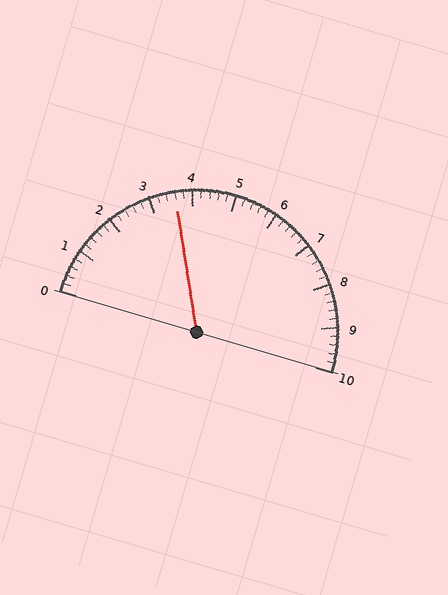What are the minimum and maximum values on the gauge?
The gauge ranges from 0 to 10.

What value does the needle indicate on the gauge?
The needle indicates approximately 3.6.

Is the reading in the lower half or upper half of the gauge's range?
The reading is in the lower half of the range (0 to 10).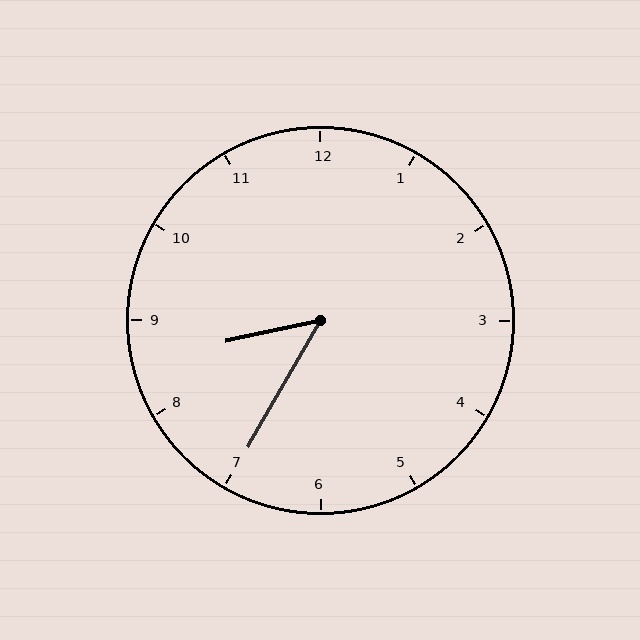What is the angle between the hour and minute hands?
Approximately 48 degrees.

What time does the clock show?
8:35.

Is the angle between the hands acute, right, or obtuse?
It is acute.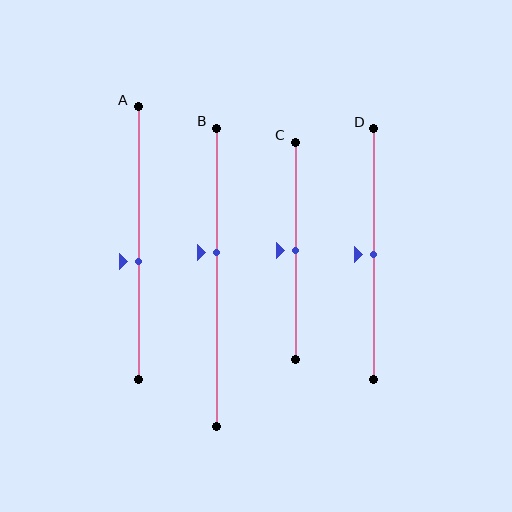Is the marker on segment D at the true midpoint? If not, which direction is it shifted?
Yes, the marker on segment D is at the true midpoint.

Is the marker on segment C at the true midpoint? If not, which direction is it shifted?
Yes, the marker on segment C is at the true midpoint.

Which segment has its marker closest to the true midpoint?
Segment C has its marker closest to the true midpoint.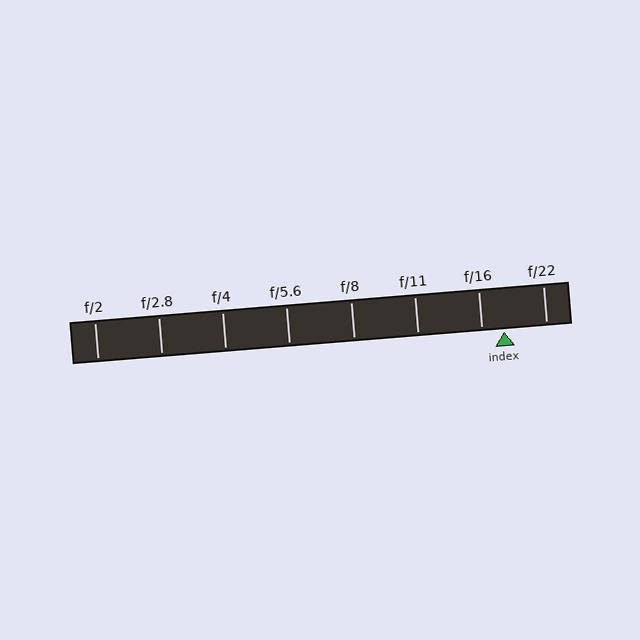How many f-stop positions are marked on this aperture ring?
There are 8 f-stop positions marked.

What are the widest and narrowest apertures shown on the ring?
The widest aperture shown is f/2 and the narrowest is f/22.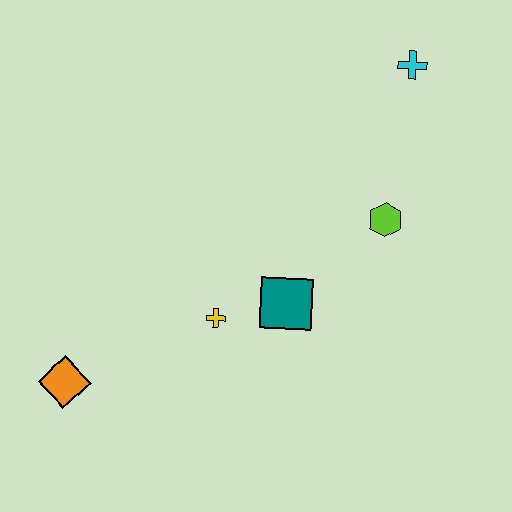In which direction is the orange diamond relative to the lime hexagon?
The orange diamond is to the left of the lime hexagon.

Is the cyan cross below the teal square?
No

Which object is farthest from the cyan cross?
The orange diamond is farthest from the cyan cross.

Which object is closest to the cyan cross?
The lime hexagon is closest to the cyan cross.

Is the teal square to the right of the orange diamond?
Yes